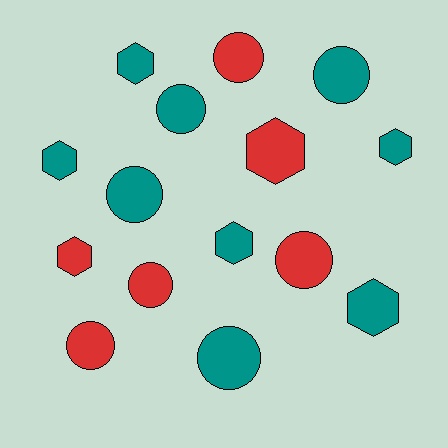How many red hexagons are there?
There are 2 red hexagons.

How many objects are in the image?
There are 15 objects.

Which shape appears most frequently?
Circle, with 8 objects.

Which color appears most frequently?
Teal, with 9 objects.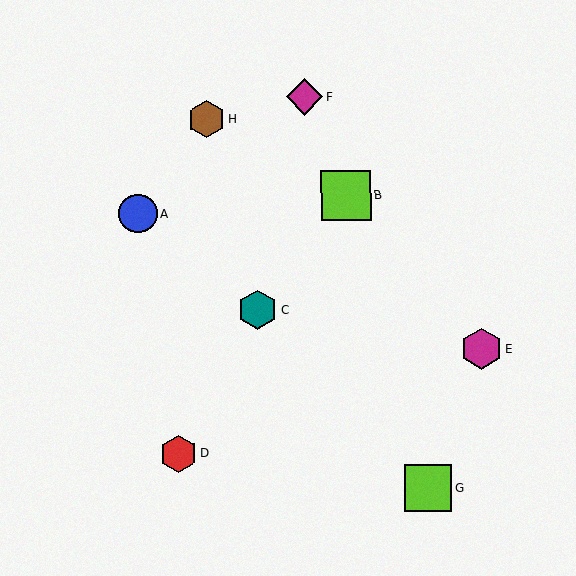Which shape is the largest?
The lime square (labeled B) is the largest.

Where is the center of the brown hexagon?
The center of the brown hexagon is at (207, 119).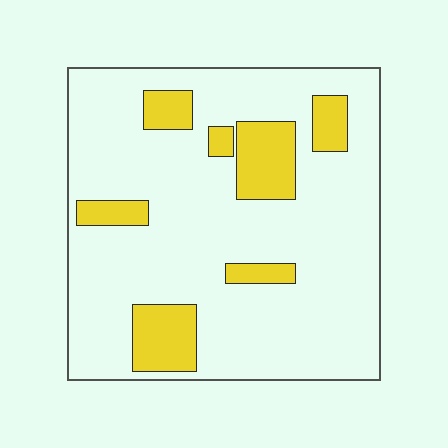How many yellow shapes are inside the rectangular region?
7.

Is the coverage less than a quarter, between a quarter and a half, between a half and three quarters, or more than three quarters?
Less than a quarter.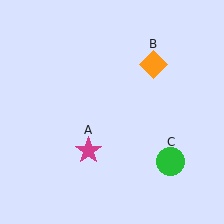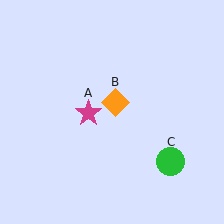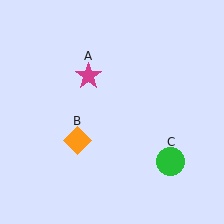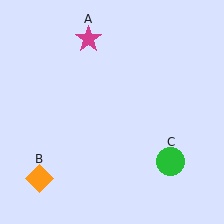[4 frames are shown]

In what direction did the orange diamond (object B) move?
The orange diamond (object B) moved down and to the left.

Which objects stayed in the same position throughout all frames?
Green circle (object C) remained stationary.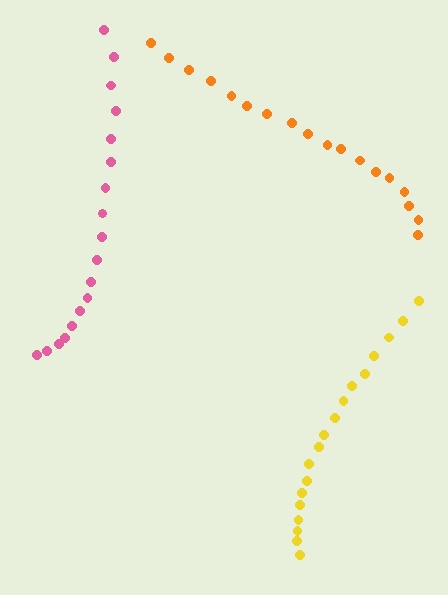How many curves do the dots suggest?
There are 3 distinct paths.